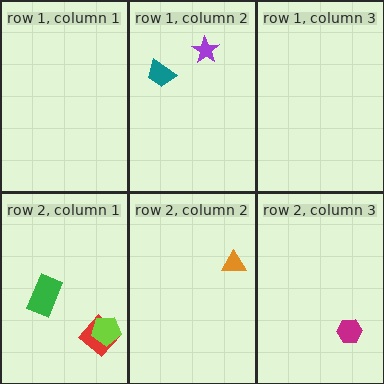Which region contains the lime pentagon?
The row 2, column 1 region.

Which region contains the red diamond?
The row 2, column 1 region.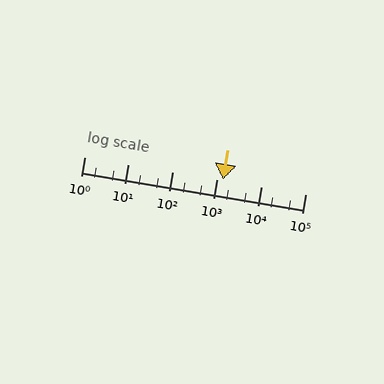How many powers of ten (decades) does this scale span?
The scale spans 5 decades, from 1 to 100000.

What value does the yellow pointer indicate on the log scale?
The pointer indicates approximately 1400.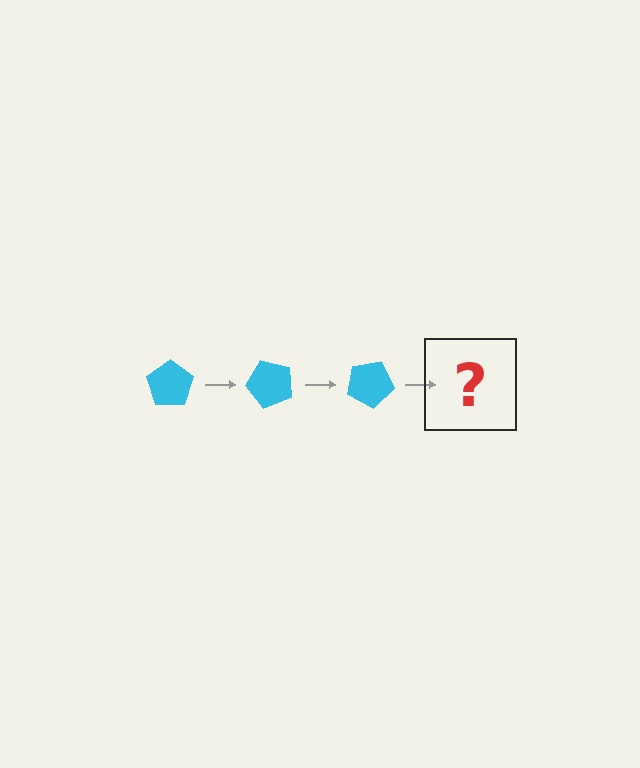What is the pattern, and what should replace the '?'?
The pattern is that the pentagon rotates 50 degrees each step. The '?' should be a cyan pentagon rotated 150 degrees.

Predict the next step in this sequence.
The next step is a cyan pentagon rotated 150 degrees.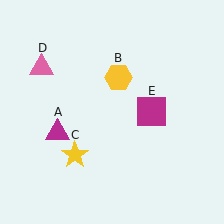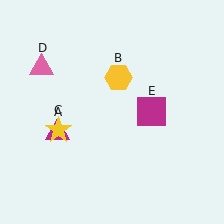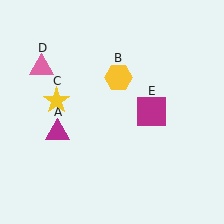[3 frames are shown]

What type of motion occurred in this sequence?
The yellow star (object C) rotated clockwise around the center of the scene.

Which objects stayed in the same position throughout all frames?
Magenta triangle (object A) and yellow hexagon (object B) and pink triangle (object D) and magenta square (object E) remained stationary.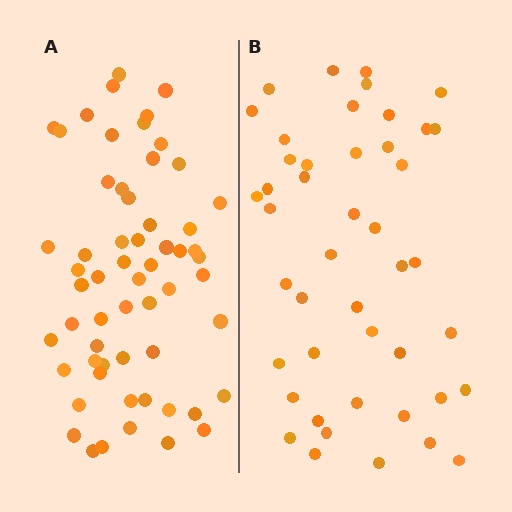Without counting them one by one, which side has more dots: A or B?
Region A (the left region) has more dots.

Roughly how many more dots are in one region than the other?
Region A has approximately 15 more dots than region B.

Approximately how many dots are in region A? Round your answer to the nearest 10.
About 60 dots. (The exact count is 59, which rounds to 60.)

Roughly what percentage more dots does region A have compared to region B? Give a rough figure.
About 30% more.